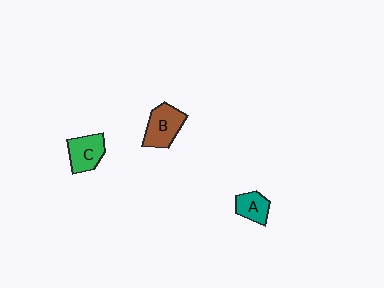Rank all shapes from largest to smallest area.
From largest to smallest: B (brown), C (green), A (teal).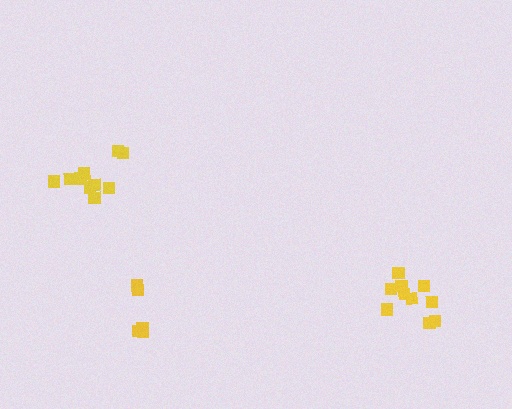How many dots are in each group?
Group 1: 10 dots, Group 2: 10 dots, Group 3: 5 dots (25 total).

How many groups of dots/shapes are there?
There are 3 groups.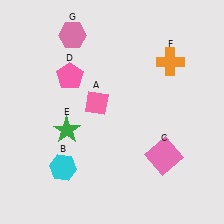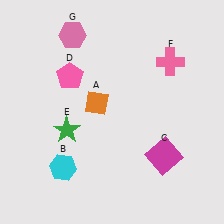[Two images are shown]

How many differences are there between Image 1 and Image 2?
There are 3 differences between the two images.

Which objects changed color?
A changed from pink to orange. C changed from pink to magenta. F changed from orange to pink.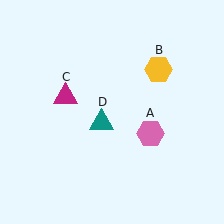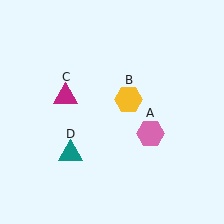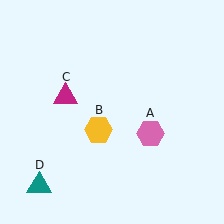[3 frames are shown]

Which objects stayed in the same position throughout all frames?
Pink hexagon (object A) and magenta triangle (object C) remained stationary.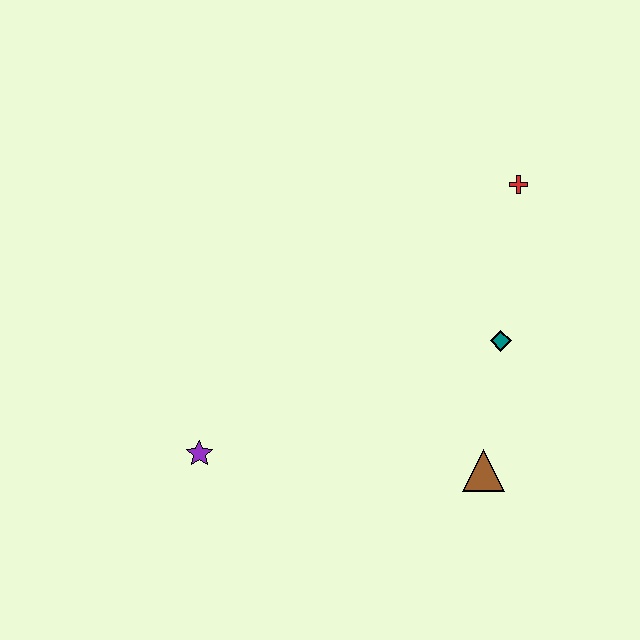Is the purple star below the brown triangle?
No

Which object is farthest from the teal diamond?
The purple star is farthest from the teal diamond.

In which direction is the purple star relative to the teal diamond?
The purple star is to the left of the teal diamond.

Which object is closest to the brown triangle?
The teal diamond is closest to the brown triangle.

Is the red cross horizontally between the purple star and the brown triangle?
No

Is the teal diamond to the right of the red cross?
No